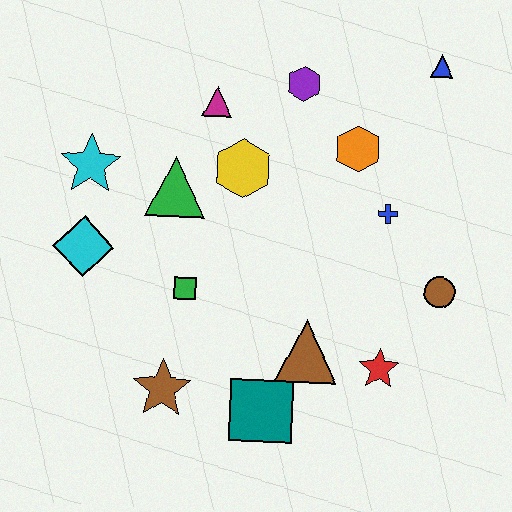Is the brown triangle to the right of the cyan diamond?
Yes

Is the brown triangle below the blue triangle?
Yes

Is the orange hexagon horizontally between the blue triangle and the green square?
Yes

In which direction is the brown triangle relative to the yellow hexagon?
The brown triangle is below the yellow hexagon.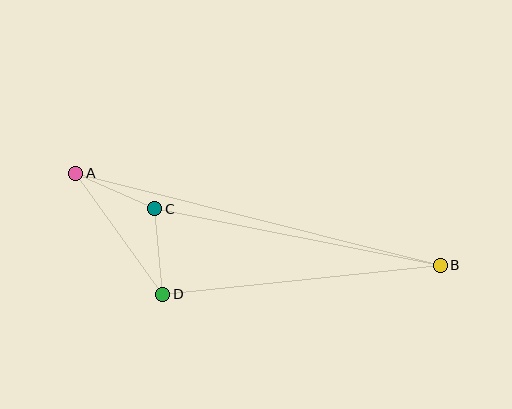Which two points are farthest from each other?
Points A and B are farthest from each other.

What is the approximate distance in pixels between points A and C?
The distance between A and C is approximately 86 pixels.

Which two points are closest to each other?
Points C and D are closest to each other.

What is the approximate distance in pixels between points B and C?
The distance between B and C is approximately 291 pixels.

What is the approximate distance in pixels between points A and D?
The distance between A and D is approximately 149 pixels.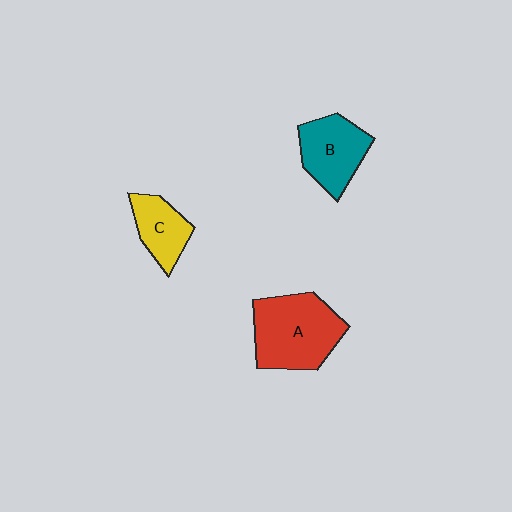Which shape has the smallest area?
Shape C (yellow).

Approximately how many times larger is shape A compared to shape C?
Approximately 1.9 times.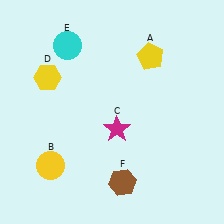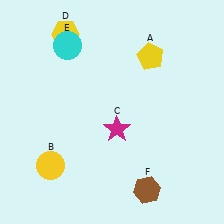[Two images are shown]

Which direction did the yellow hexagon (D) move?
The yellow hexagon (D) moved up.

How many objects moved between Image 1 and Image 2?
2 objects moved between the two images.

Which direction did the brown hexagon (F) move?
The brown hexagon (F) moved right.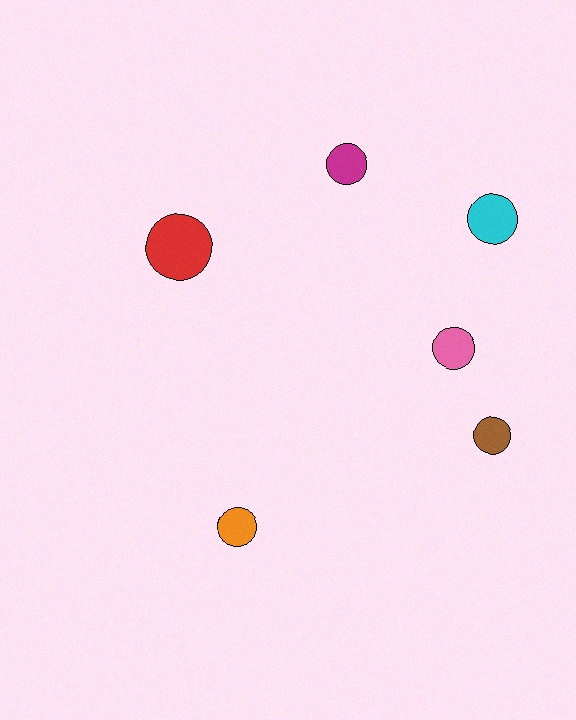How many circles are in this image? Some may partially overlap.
There are 6 circles.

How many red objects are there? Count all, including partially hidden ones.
There is 1 red object.